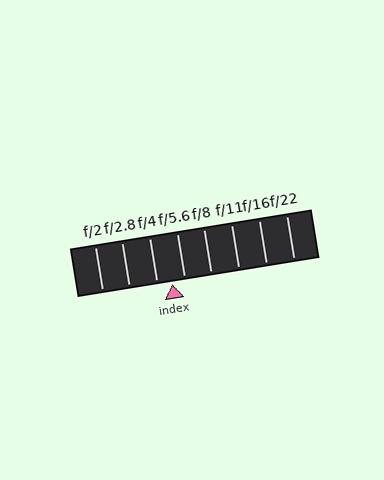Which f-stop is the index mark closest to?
The index mark is closest to f/5.6.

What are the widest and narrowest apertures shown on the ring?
The widest aperture shown is f/2 and the narrowest is f/22.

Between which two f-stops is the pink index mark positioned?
The index mark is between f/4 and f/5.6.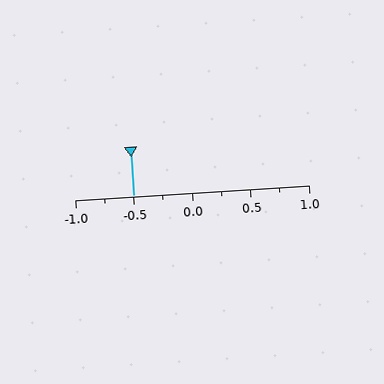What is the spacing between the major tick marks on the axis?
The major ticks are spaced 0.5 apart.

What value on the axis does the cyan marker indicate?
The marker indicates approximately -0.5.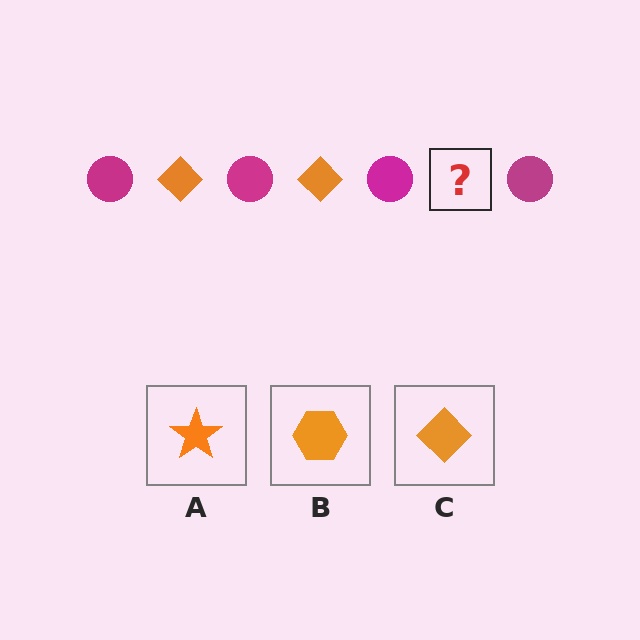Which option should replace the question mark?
Option C.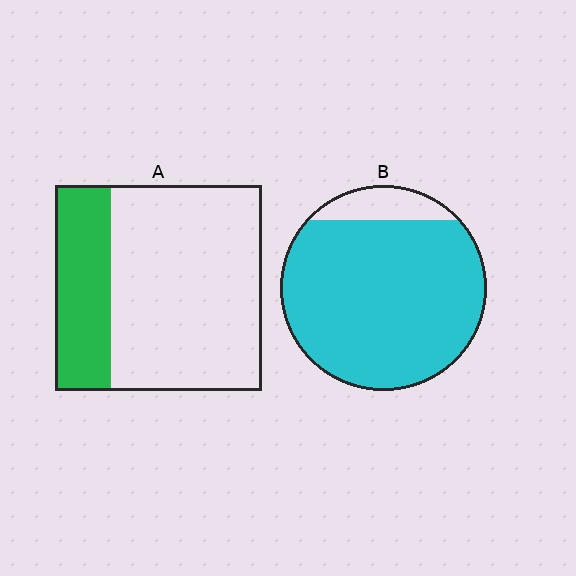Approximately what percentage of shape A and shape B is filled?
A is approximately 25% and B is approximately 90%.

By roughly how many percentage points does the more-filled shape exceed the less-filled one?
By roughly 60 percentage points (B over A).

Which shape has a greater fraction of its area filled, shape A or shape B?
Shape B.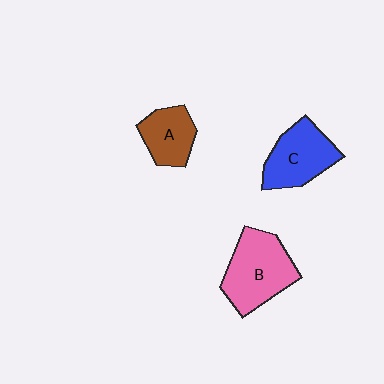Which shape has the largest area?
Shape B (pink).